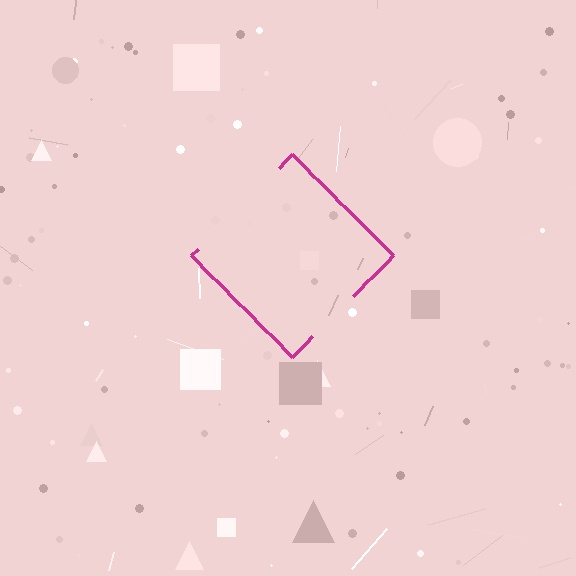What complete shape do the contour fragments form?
The contour fragments form a diamond.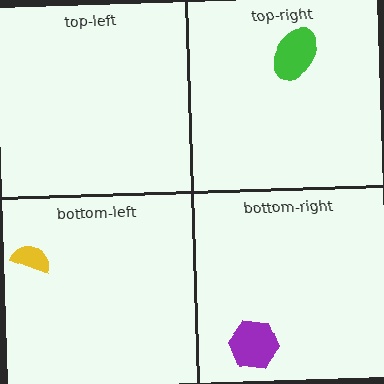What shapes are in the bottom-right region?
The purple hexagon.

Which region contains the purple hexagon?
The bottom-right region.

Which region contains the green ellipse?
The top-right region.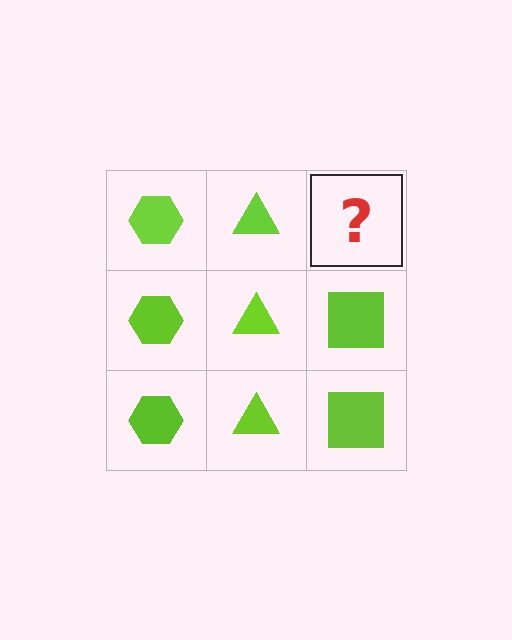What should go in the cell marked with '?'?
The missing cell should contain a lime square.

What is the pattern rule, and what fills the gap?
The rule is that each column has a consistent shape. The gap should be filled with a lime square.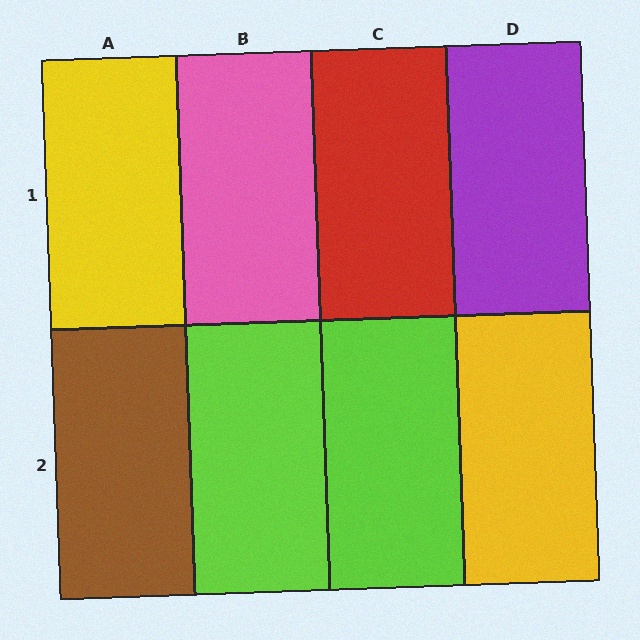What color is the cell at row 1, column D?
Purple.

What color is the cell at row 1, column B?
Pink.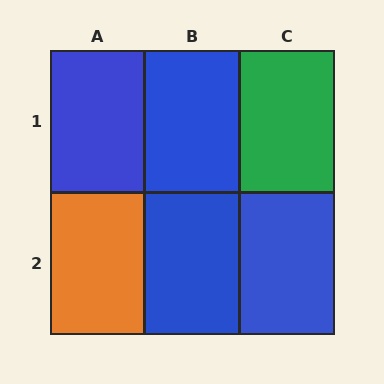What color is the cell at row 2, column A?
Orange.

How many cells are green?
1 cell is green.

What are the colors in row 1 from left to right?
Blue, blue, green.